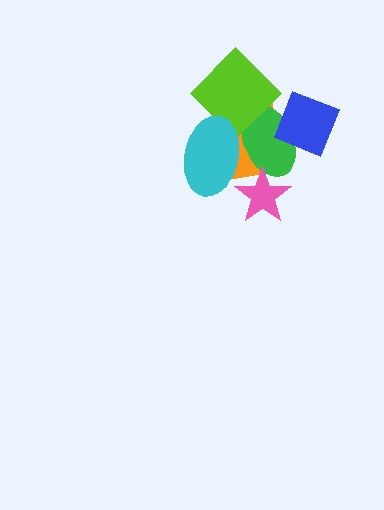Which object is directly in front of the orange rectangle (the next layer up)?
The green ellipse is directly in front of the orange rectangle.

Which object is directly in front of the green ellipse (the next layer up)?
The lime diamond is directly in front of the green ellipse.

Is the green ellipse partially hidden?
Yes, it is partially covered by another shape.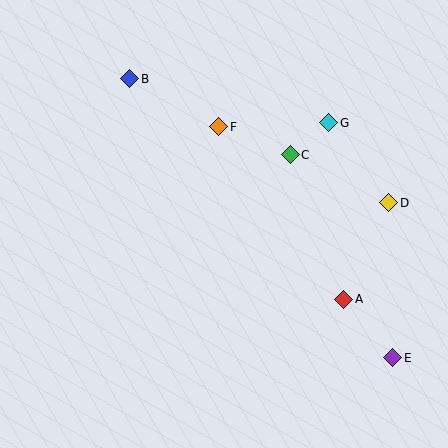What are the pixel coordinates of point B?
Point B is at (130, 79).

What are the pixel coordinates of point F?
Point F is at (219, 127).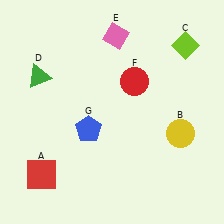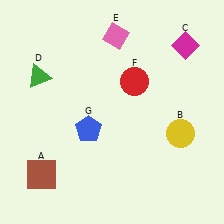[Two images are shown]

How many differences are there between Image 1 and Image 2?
There are 2 differences between the two images.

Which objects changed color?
A changed from red to brown. C changed from lime to magenta.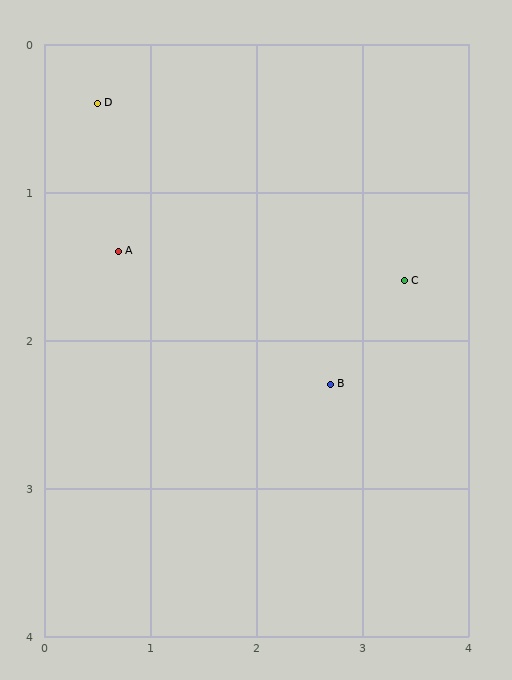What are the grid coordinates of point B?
Point B is at approximately (2.7, 2.3).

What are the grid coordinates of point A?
Point A is at approximately (0.7, 1.4).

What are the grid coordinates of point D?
Point D is at approximately (0.5, 0.4).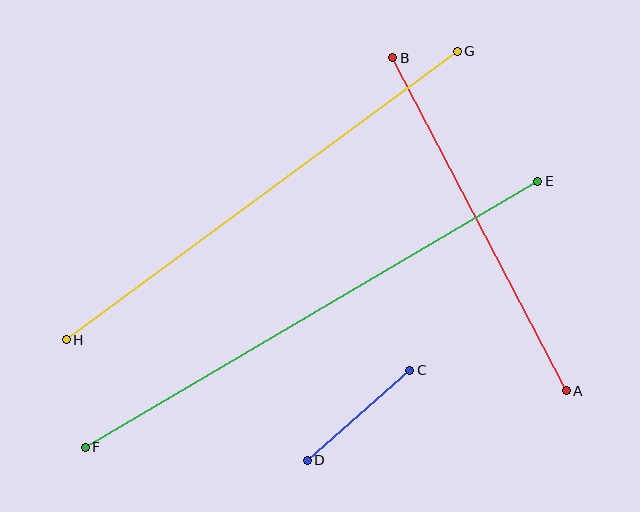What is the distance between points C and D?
The distance is approximately 136 pixels.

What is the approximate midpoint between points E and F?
The midpoint is at approximately (312, 314) pixels.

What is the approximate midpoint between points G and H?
The midpoint is at approximately (262, 195) pixels.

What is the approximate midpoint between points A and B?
The midpoint is at approximately (479, 224) pixels.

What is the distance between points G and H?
The distance is approximately 486 pixels.